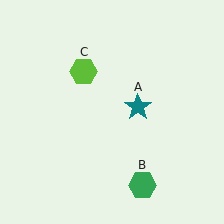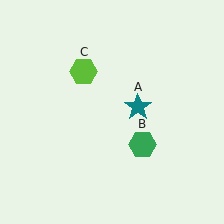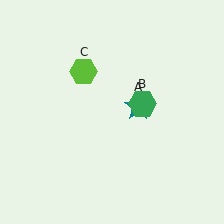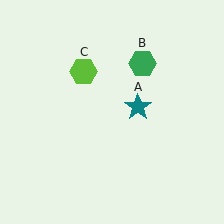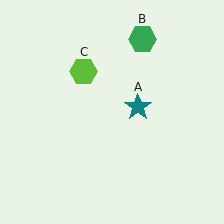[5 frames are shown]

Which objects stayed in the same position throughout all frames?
Teal star (object A) and lime hexagon (object C) remained stationary.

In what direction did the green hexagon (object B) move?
The green hexagon (object B) moved up.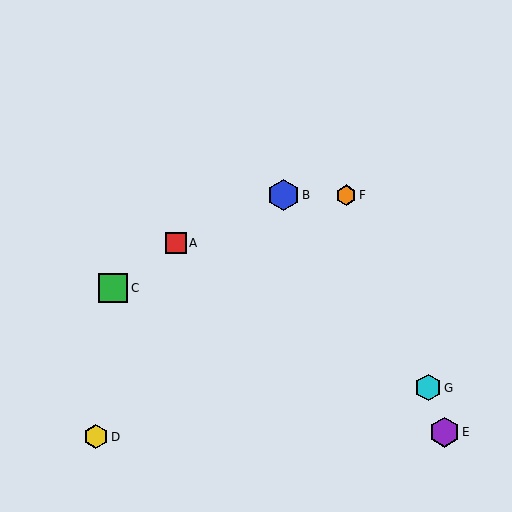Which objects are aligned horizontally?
Objects B, F are aligned horizontally.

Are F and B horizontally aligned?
Yes, both are at y≈195.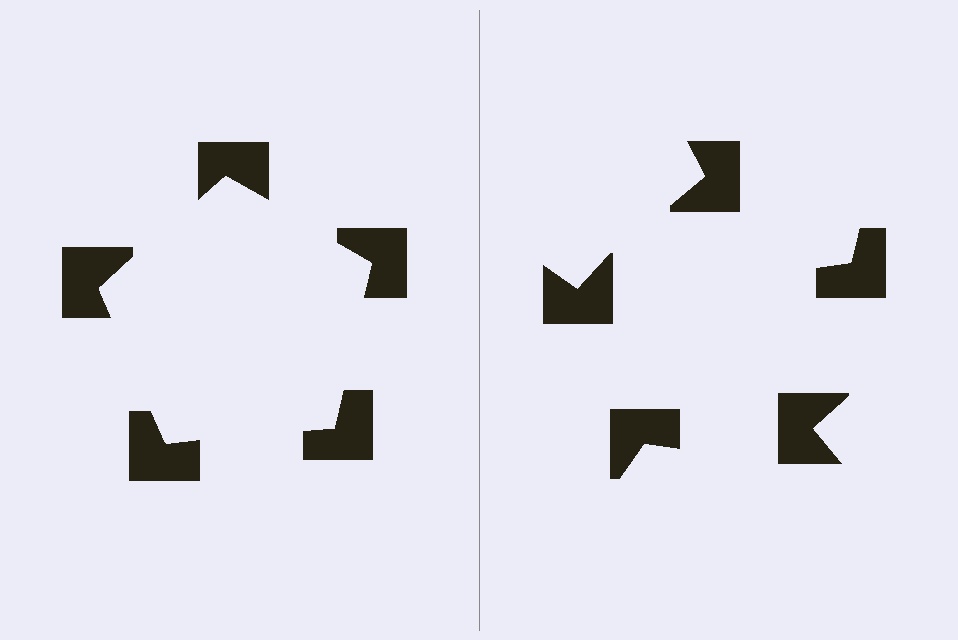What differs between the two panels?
The notched squares are positioned identically on both sides; only the wedge orientations differ. On the left they align to a pentagon; on the right they are misaligned.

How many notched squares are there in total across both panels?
10 — 5 on each side.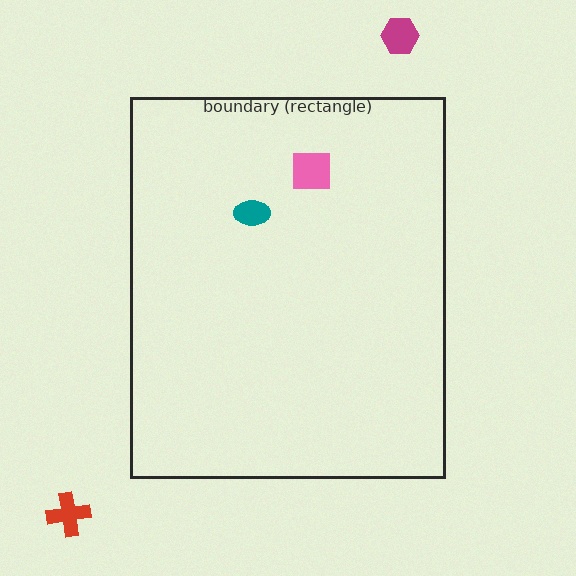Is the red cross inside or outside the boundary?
Outside.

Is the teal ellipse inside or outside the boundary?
Inside.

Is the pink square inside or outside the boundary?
Inside.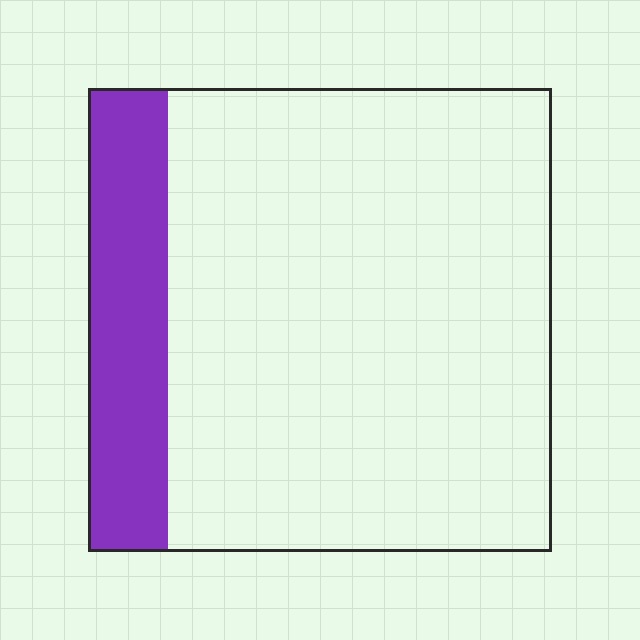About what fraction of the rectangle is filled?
About one sixth (1/6).